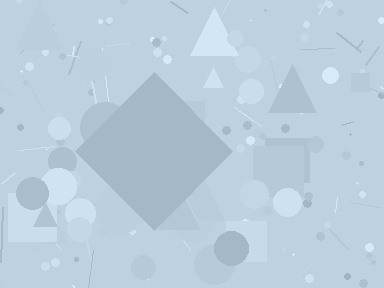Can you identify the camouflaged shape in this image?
The camouflaged shape is a diamond.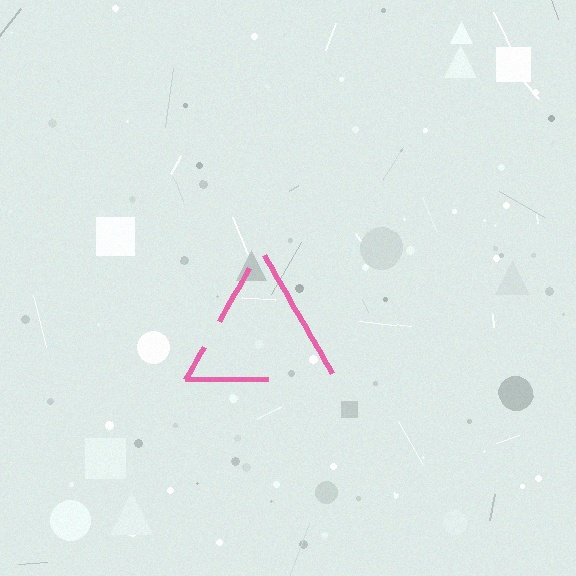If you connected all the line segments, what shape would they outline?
They would outline a triangle.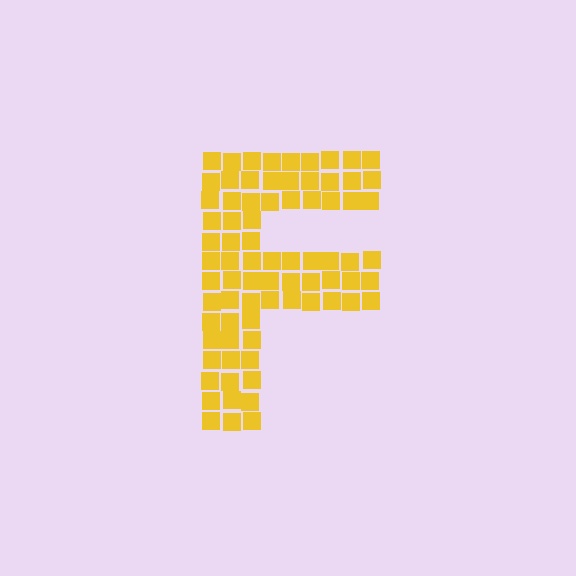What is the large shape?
The large shape is the letter F.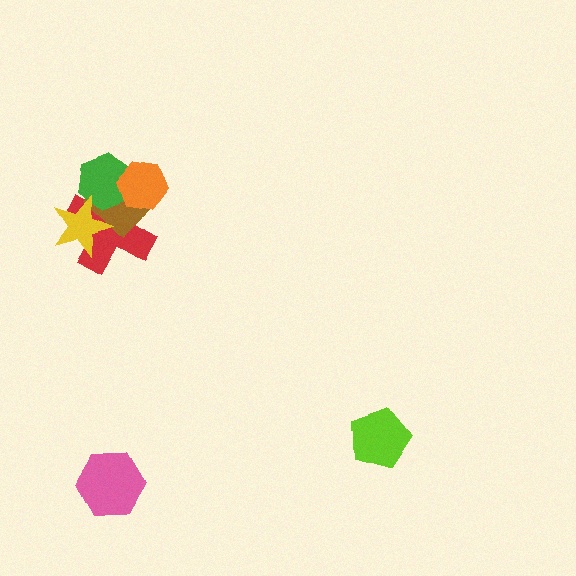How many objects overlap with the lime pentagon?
0 objects overlap with the lime pentagon.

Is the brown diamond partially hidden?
Yes, it is partially covered by another shape.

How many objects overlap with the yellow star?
3 objects overlap with the yellow star.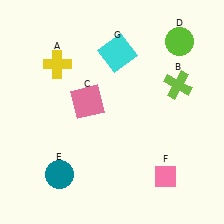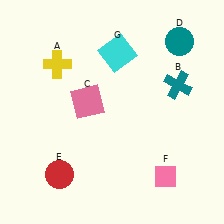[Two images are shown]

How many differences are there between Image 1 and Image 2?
There are 3 differences between the two images.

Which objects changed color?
B changed from lime to teal. D changed from lime to teal. E changed from teal to red.